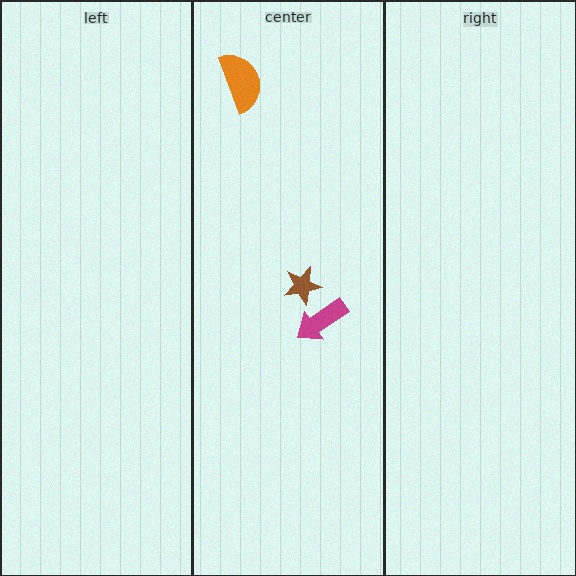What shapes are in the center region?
The orange semicircle, the magenta arrow, the brown star.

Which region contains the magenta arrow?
The center region.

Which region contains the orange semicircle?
The center region.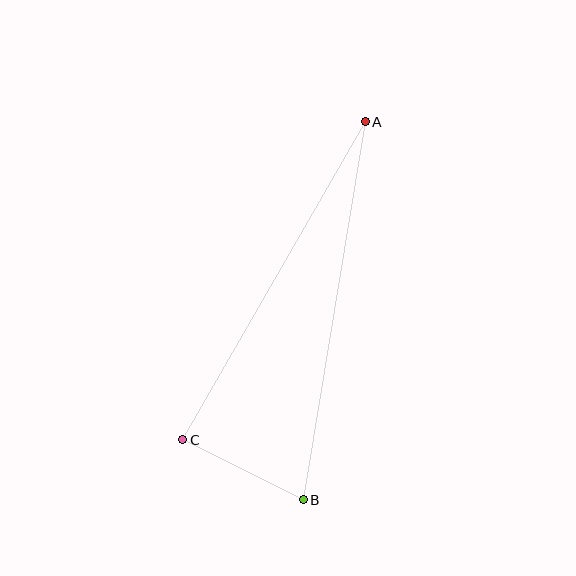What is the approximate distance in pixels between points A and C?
The distance between A and C is approximately 367 pixels.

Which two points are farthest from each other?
Points A and B are farthest from each other.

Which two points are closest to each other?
Points B and C are closest to each other.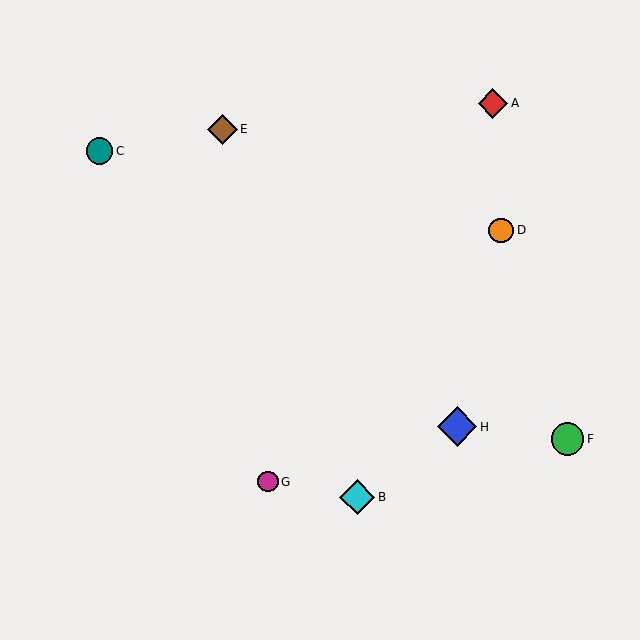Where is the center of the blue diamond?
The center of the blue diamond is at (457, 427).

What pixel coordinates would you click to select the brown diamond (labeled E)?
Click at (222, 129) to select the brown diamond E.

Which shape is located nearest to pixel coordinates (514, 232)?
The orange circle (labeled D) at (501, 230) is nearest to that location.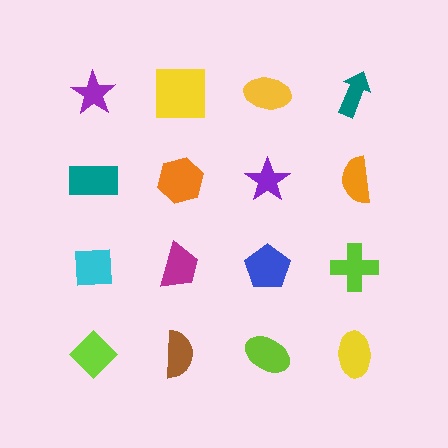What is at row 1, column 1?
A purple star.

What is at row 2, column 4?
An orange semicircle.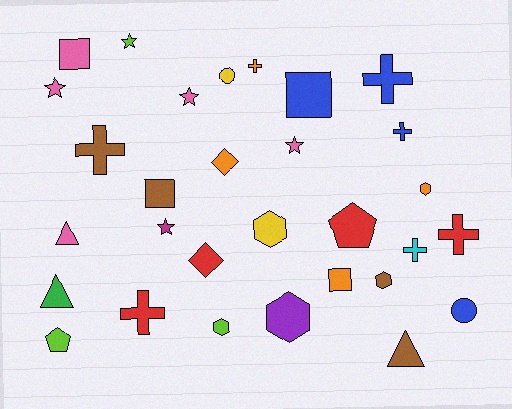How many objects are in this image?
There are 30 objects.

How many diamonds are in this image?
There are 2 diamonds.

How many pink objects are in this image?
There are 5 pink objects.